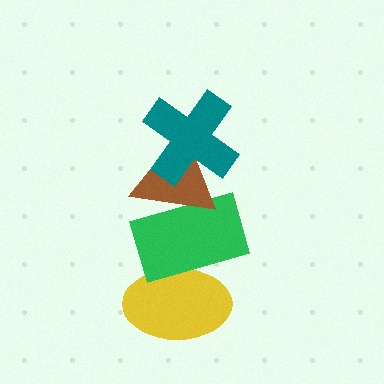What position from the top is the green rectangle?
The green rectangle is 3rd from the top.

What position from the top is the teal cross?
The teal cross is 1st from the top.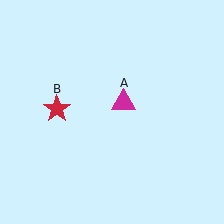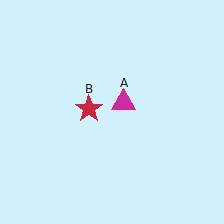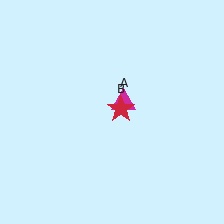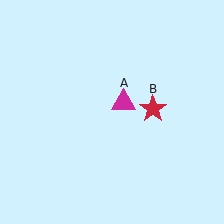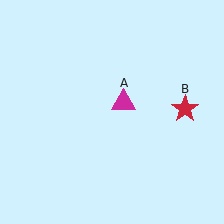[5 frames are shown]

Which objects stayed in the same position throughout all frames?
Magenta triangle (object A) remained stationary.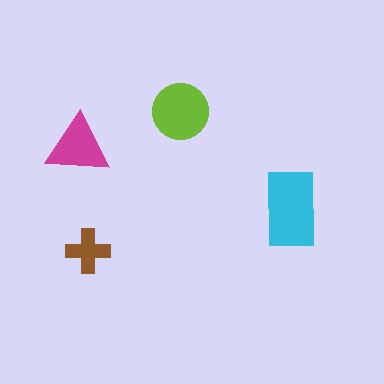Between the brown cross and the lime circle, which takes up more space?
The lime circle.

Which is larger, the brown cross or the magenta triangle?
The magenta triangle.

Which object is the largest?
The cyan rectangle.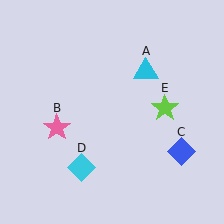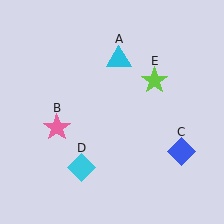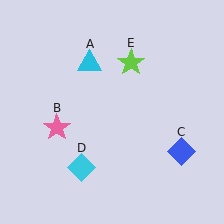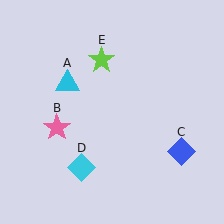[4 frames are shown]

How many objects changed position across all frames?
2 objects changed position: cyan triangle (object A), lime star (object E).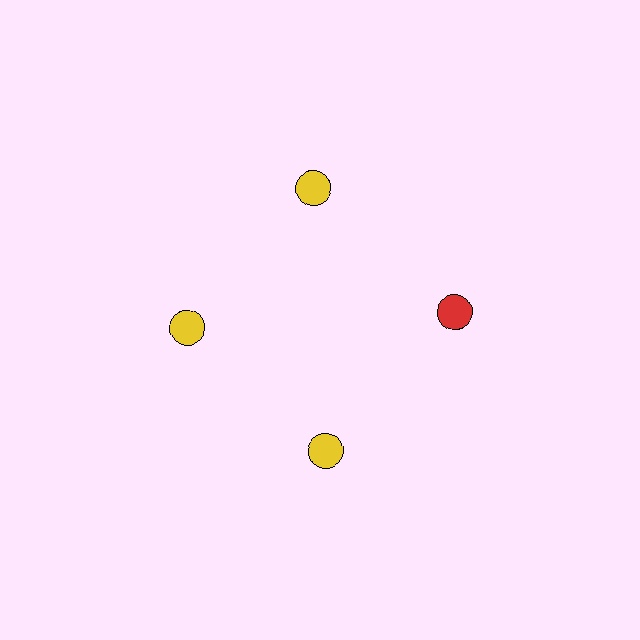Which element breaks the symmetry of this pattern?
The red circle at roughly the 3 o'clock position breaks the symmetry. All other shapes are yellow circles.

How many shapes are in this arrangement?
There are 4 shapes arranged in a ring pattern.